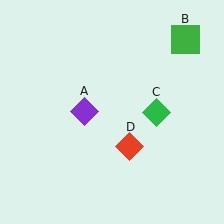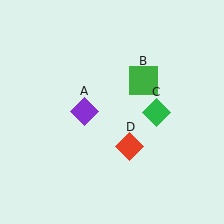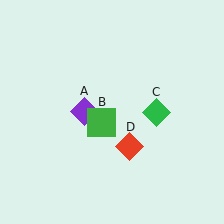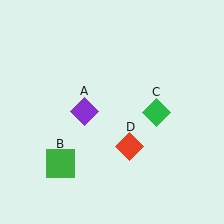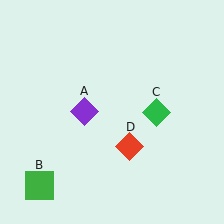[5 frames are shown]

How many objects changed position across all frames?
1 object changed position: green square (object B).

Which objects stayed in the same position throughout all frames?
Purple diamond (object A) and green diamond (object C) and red diamond (object D) remained stationary.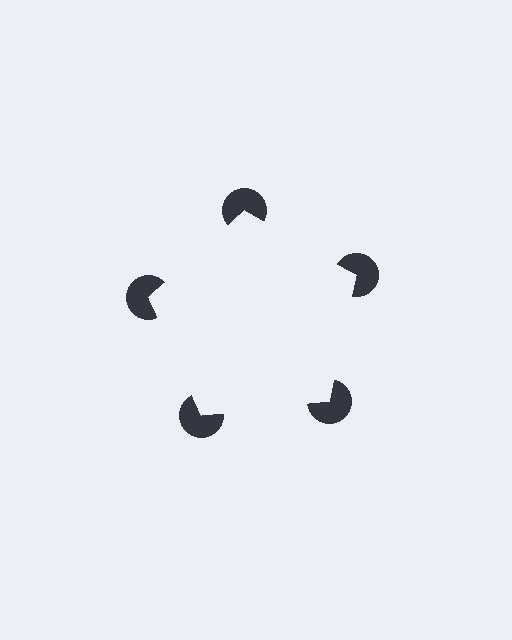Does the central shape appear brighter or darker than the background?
It typically appears slightly brighter than the background, even though no actual brightness change is drawn.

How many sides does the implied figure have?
5 sides.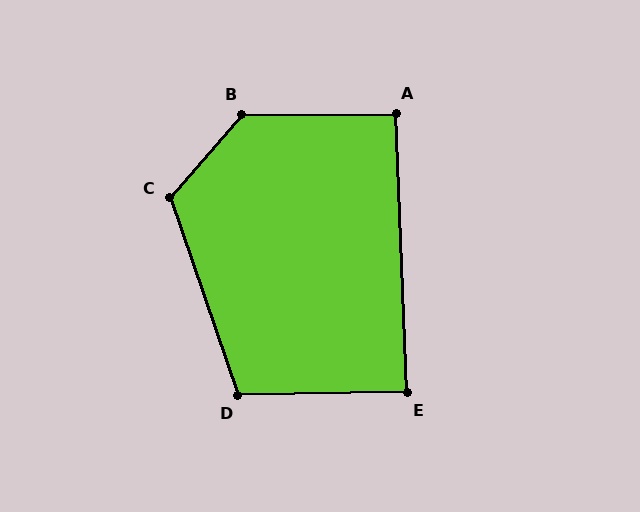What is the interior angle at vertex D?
Approximately 108 degrees (obtuse).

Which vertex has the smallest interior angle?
E, at approximately 89 degrees.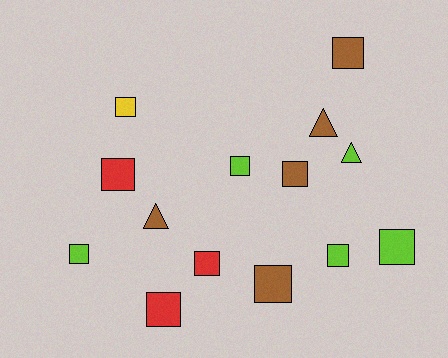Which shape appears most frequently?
Square, with 11 objects.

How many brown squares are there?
There are 3 brown squares.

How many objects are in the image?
There are 14 objects.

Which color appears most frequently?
Lime, with 5 objects.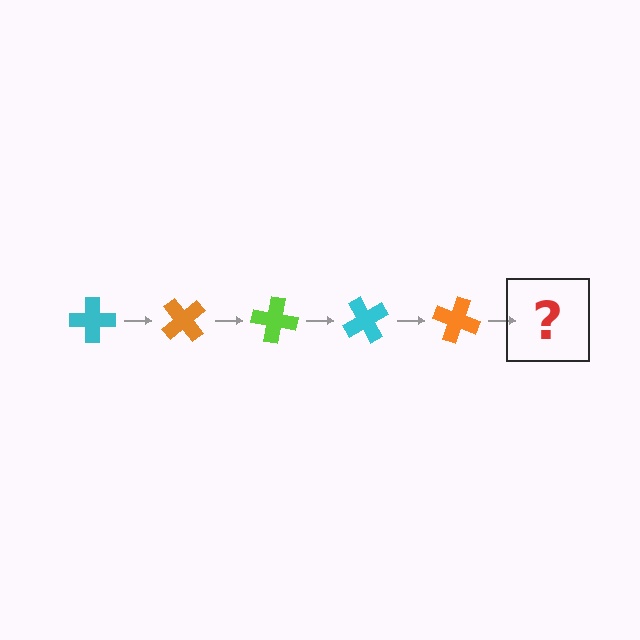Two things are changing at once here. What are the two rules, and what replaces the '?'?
The two rules are that it rotates 50 degrees each step and the color cycles through cyan, orange, and lime. The '?' should be a lime cross, rotated 250 degrees from the start.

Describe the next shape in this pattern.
It should be a lime cross, rotated 250 degrees from the start.